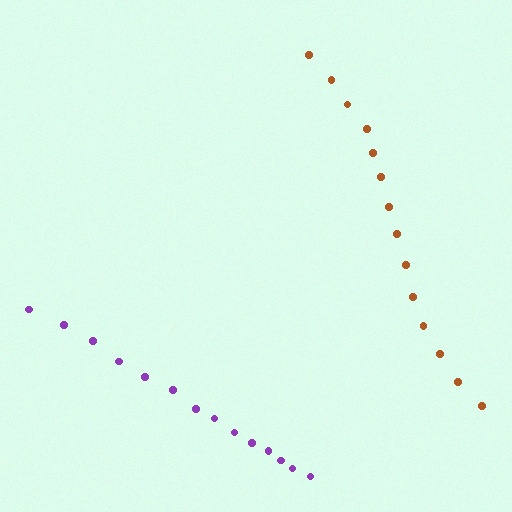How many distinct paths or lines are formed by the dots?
There are 2 distinct paths.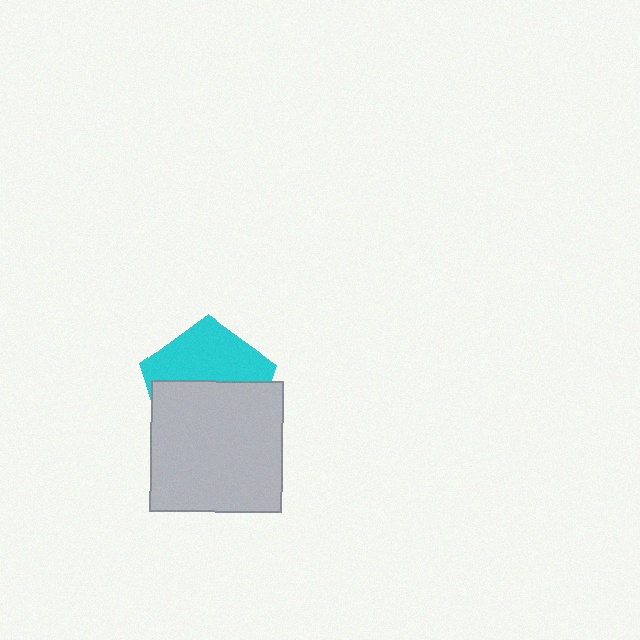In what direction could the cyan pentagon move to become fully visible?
The cyan pentagon could move up. That would shift it out from behind the light gray square entirely.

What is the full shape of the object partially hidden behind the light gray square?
The partially hidden object is a cyan pentagon.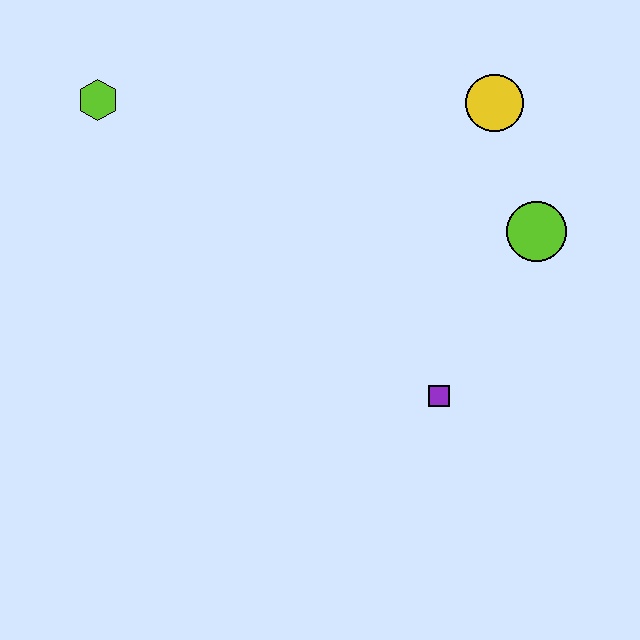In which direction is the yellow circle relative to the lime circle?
The yellow circle is above the lime circle.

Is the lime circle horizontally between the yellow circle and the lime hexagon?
No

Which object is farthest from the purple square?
The lime hexagon is farthest from the purple square.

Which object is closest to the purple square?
The lime circle is closest to the purple square.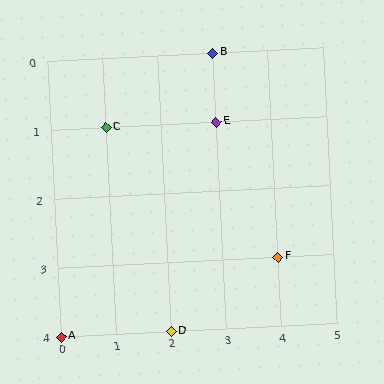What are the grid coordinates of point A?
Point A is at grid coordinates (0, 4).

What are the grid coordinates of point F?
Point F is at grid coordinates (4, 3).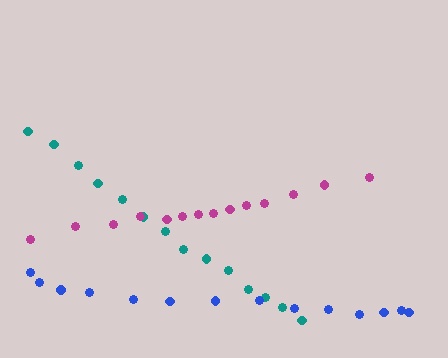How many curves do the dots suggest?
There are 3 distinct paths.